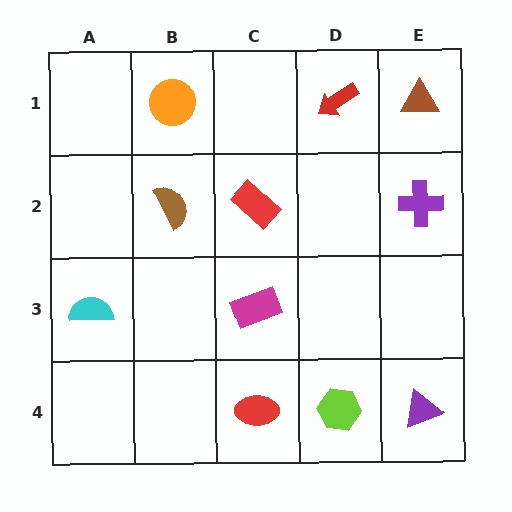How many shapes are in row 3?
2 shapes.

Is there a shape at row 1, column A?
No, that cell is empty.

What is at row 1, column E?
A brown triangle.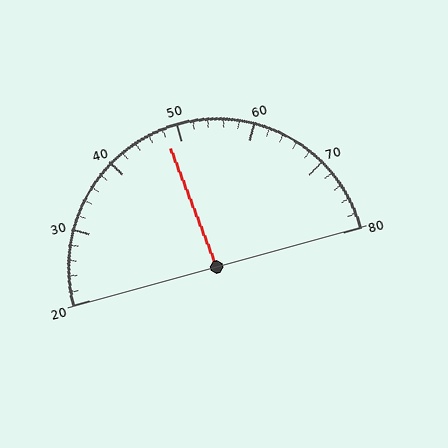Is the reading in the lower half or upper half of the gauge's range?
The reading is in the lower half of the range (20 to 80).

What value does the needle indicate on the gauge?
The needle indicates approximately 48.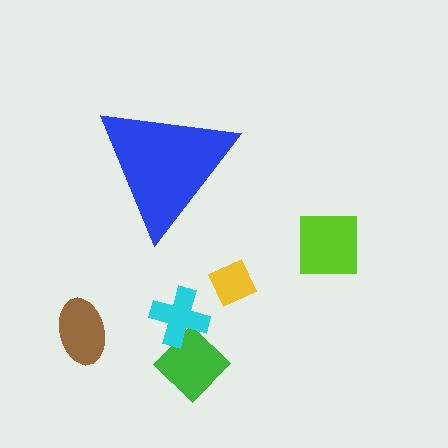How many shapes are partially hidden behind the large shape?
0 shapes are partially hidden.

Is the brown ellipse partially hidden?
No, the brown ellipse is fully visible.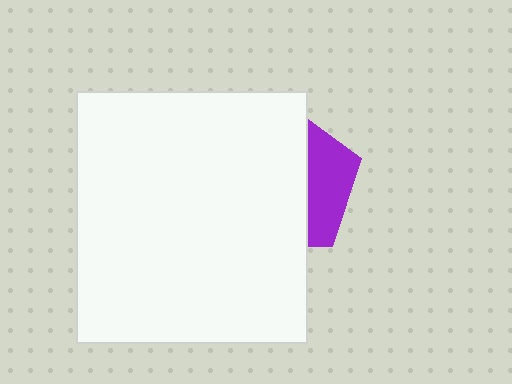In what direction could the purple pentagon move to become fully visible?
The purple pentagon could move right. That would shift it out from behind the white rectangle entirely.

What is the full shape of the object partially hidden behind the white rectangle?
The partially hidden object is a purple pentagon.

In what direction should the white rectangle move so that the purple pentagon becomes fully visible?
The white rectangle should move left. That is the shortest direction to clear the overlap and leave the purple pentagon fully visible.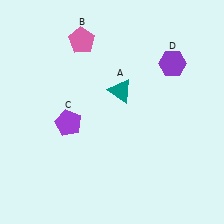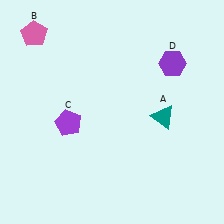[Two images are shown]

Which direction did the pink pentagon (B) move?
The pink pentagon (B) moved left.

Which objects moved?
The objects that moved are: the teal triangle (A), the pink pentagon (B).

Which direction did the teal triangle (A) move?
The teal triangle (A) moved right.